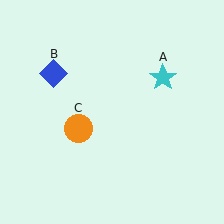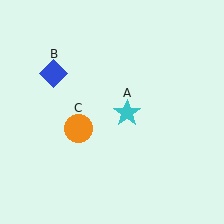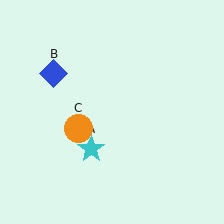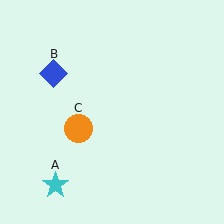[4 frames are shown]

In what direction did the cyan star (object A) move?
The cyan star (object A) moved down and to the left.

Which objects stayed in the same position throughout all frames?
Blue diamond (object B) and orange circle (object C) remained stationary.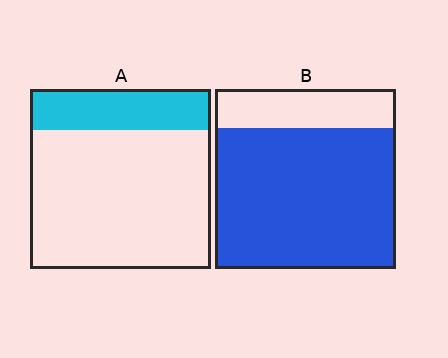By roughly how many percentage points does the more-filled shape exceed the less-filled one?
By roughly 55 percentage points (B over A).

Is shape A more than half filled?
No.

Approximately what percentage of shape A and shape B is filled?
A is approximately 25% and B is approximately 80%.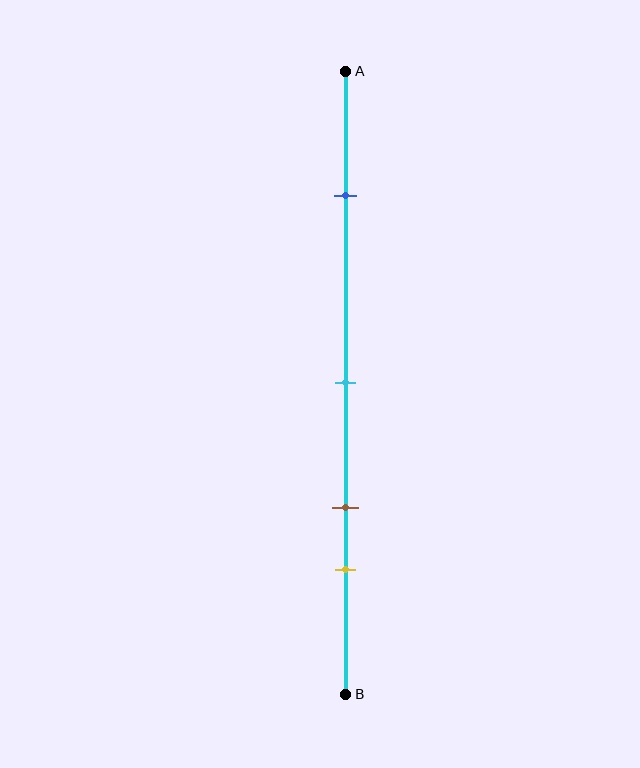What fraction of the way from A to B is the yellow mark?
The yellow mark is approximately 80% (0.8) of the way from A to B.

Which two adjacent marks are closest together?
The brown and yellow marks are the closest adjacent pair.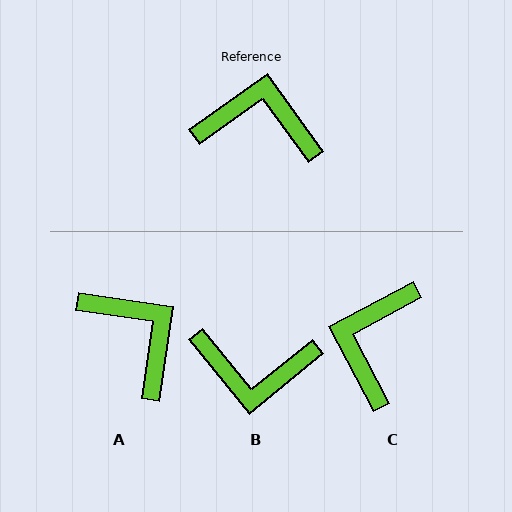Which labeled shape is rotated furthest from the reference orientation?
B, about 176 degrees away.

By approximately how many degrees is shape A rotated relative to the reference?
Approximately 44 degrees clockwise.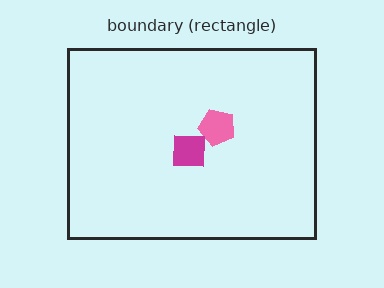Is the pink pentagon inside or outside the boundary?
Inside.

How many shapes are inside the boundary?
2 inside, 0 outside.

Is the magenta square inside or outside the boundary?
Inside.